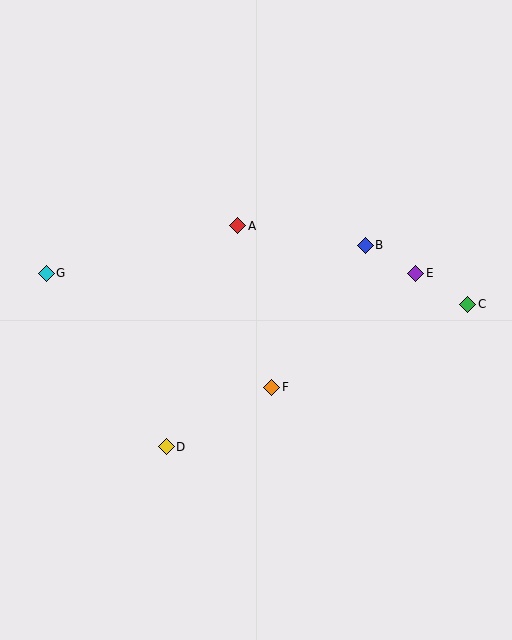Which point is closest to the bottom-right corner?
Point C is closest to the bottom-right corner.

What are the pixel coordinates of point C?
Point C is at (468, 304).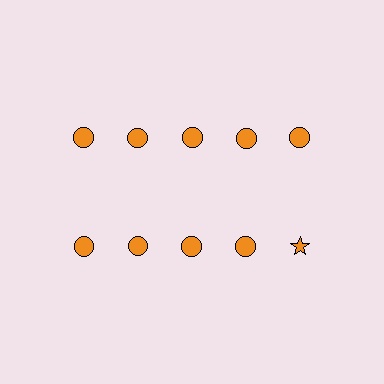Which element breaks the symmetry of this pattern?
The orange star in the second row, rightmost column breaks the symmetry. All other shapes are orange circles.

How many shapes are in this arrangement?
There are 10 shapes arranged in a grid pattern.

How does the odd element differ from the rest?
It has a different shape: star instead of circle.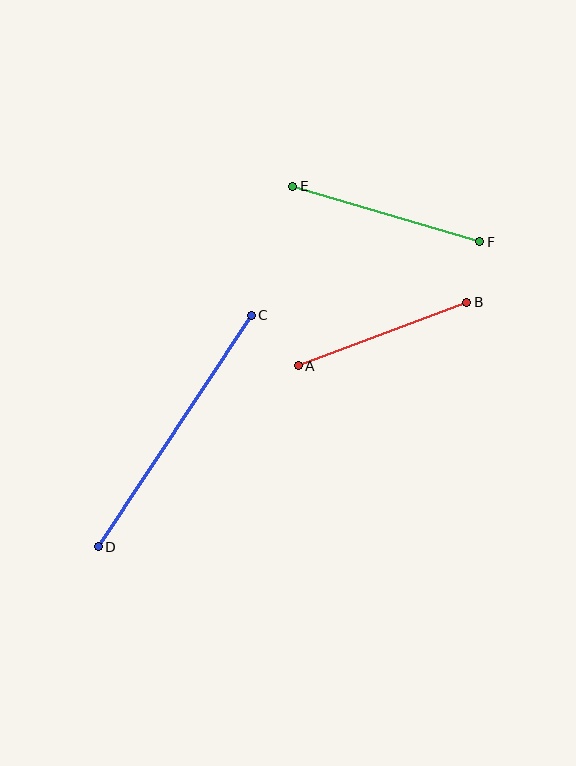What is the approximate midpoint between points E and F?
The midpoint is at approximately (386, 214) pixels.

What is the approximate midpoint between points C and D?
The midpoint is at approximately (175, 431) pixels.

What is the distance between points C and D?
The distance is approximately 277 pixels.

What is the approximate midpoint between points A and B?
The midpoint is at approximately (382, 334) pixels.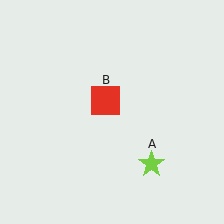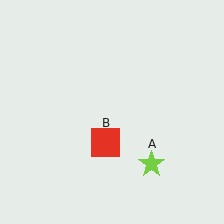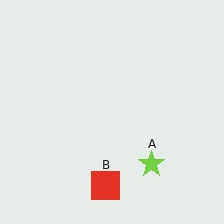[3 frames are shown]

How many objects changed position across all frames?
1 object changed position: red square (object B).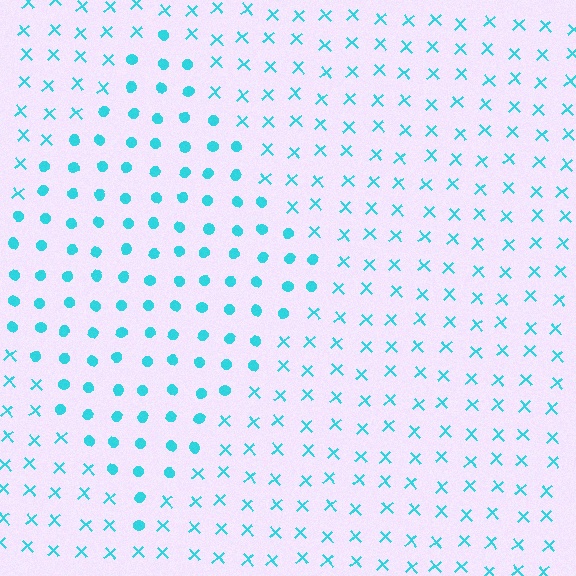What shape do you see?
I see a diamond.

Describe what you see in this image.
The image is filled with small cyan elements arranged in a uniform grid. A diamond-shaped region contains circles, while the surrounding area contains X marks. The boundary is defined purely by the change in element shape.